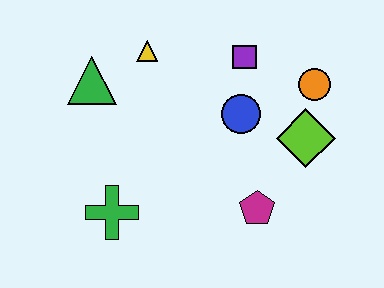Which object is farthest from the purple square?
The green cross is farthest from the purple square.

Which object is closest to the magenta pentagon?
The lime diamond is closest to the magenta pentagon.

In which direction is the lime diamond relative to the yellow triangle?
The lime diamond is to the right of the yellow triangle.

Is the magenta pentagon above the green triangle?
No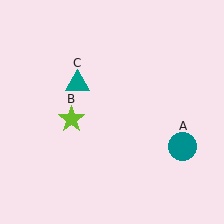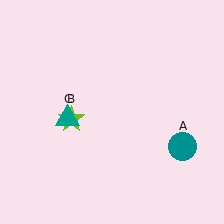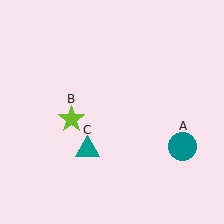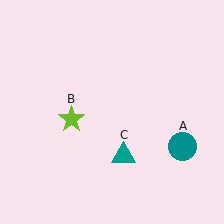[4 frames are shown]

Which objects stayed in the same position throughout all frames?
Teal circle (object A) and lime star (object B) remained stationary.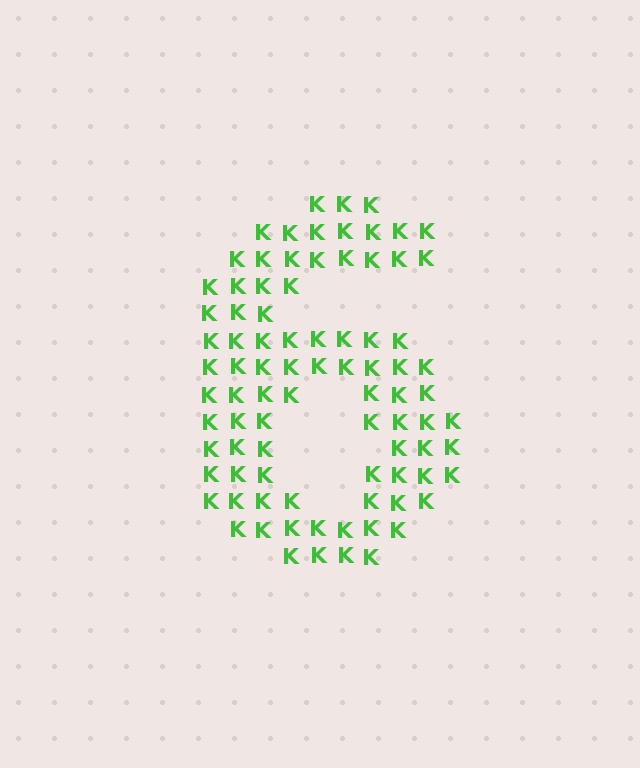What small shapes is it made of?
It is made of small letter K's.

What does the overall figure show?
The overall figure shows the digit 6.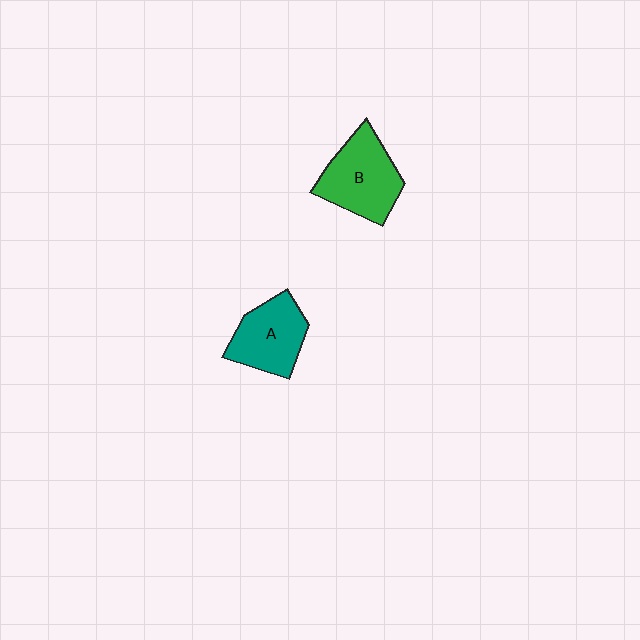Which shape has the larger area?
Shape B (green).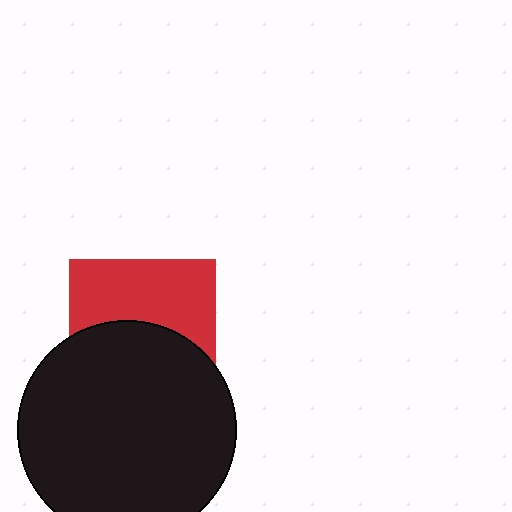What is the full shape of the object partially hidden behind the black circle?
The partially hidden object is a red square.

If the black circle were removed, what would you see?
You would see the complete red square.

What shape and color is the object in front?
The object in front is a black circle.